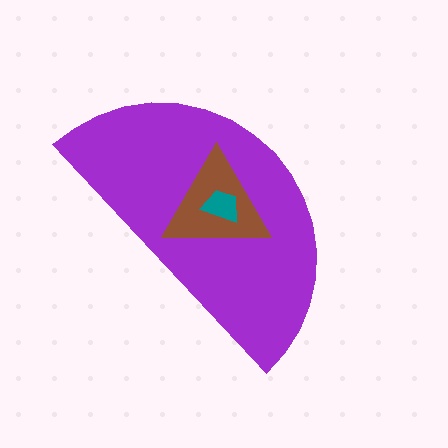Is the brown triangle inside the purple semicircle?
Yes.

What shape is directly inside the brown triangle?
The teal trapezoid.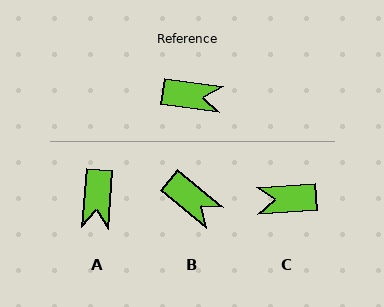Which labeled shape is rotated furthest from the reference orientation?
C, about 168 degrees away.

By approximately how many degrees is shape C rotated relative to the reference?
Approximately 168 degrees clockwise.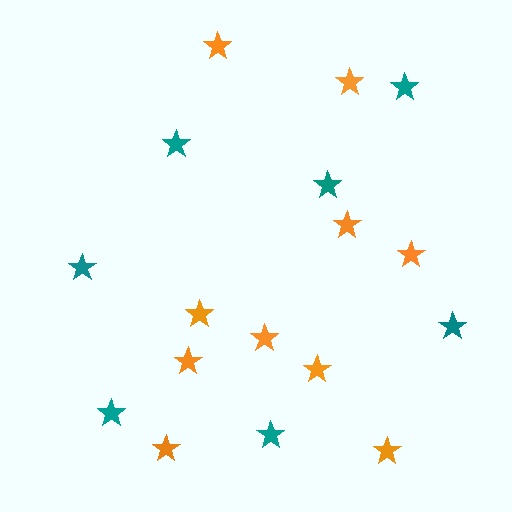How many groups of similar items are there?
There are 2 groups: one group of teal stars (7) and one group of orange stars (10).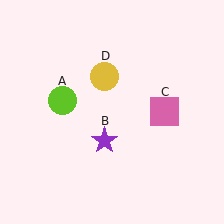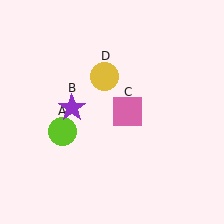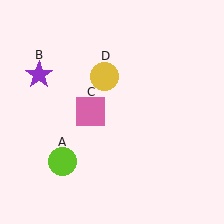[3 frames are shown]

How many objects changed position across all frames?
3 objects changed position: lime circle (object A), purple star (object B), pink square (object C).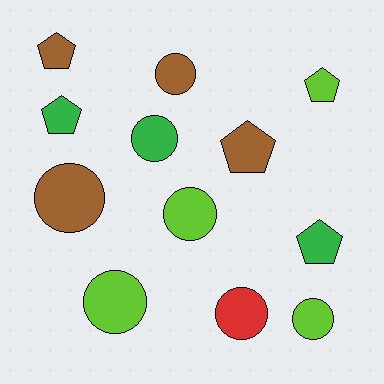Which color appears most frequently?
Brown, with 4 objects.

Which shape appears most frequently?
Circle, with 7 objects.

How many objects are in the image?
There are 12 objects.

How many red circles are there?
There is 1 red circle.